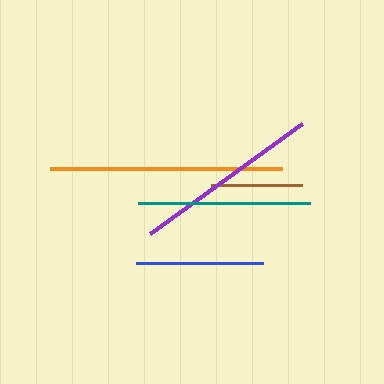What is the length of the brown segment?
The brown segment is approximately 91 pixels long.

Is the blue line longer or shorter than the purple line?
The purple line is longer than the blue line.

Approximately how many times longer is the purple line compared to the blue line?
The purple line is approximately 1.5 times the length of the blue line.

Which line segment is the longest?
The orange line is the longest at approximately 232 pixels.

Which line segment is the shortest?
The brown line is the shortest at approximately 91 pixels.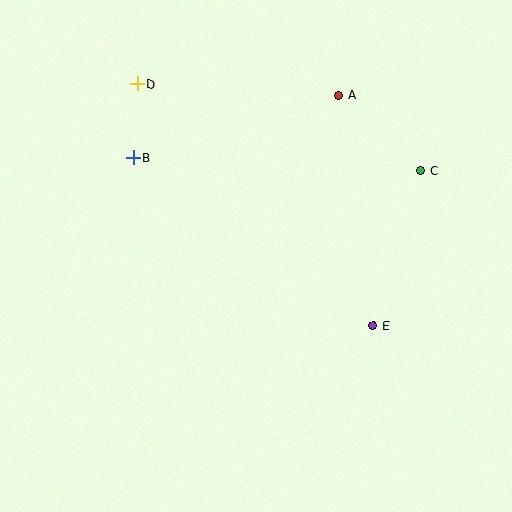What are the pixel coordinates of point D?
Point D is at (137, 84).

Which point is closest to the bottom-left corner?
Point B is closest to the bottom-left corner.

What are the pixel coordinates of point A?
Point A is at (339, 95).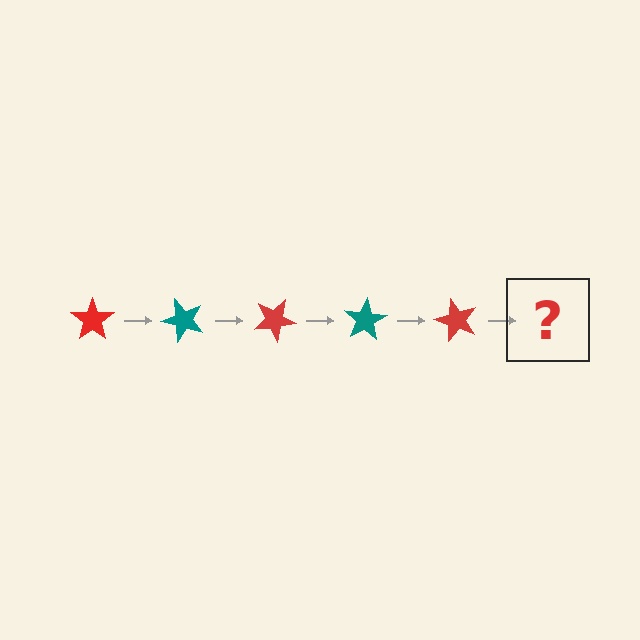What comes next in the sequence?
The next element should be a teal star, rotated 250 degrees from the start.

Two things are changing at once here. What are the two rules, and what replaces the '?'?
The two rules are that it rotates 50 degrees each step and the color cycles through red and teal. The '?' should be a teal star, rotated 250 degrees from the start.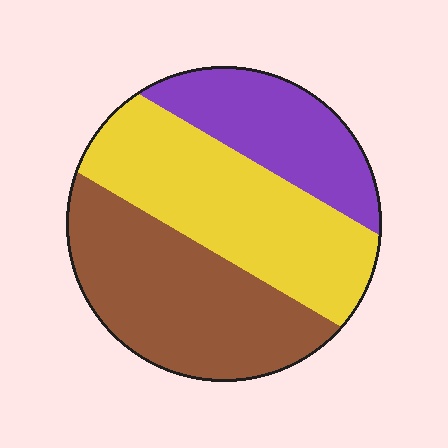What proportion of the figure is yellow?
Yellow takes up about three eighths (3/8) of the figure.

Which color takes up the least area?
Purple, at roughly 25%.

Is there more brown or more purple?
Brown.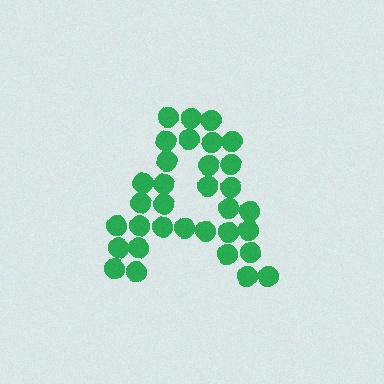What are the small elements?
The small elements are circles.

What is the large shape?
The large shape is the letter A.